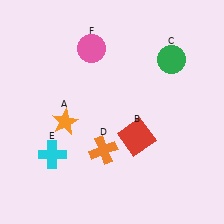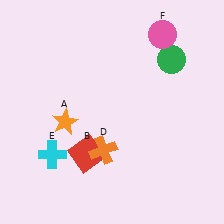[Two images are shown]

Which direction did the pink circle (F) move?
The pink circle (F) moved right.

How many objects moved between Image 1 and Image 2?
2 objects moved between the two images.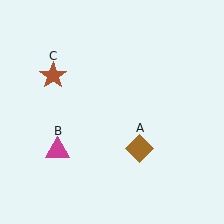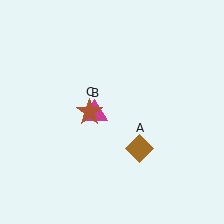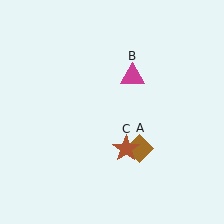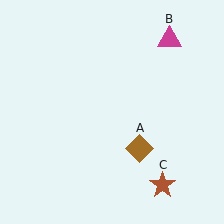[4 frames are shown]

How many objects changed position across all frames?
2 objects changed position: magenta triangle (object B), brown star (object C).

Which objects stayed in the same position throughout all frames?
Brown diamond (object A) remained stationary.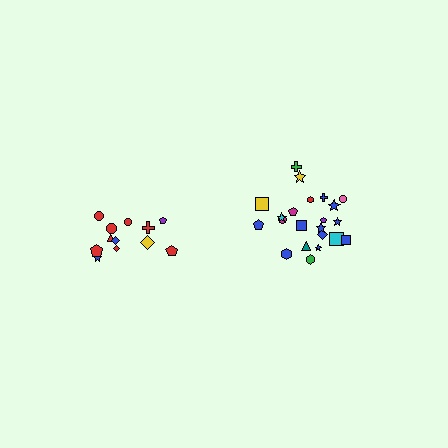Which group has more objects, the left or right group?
The right group.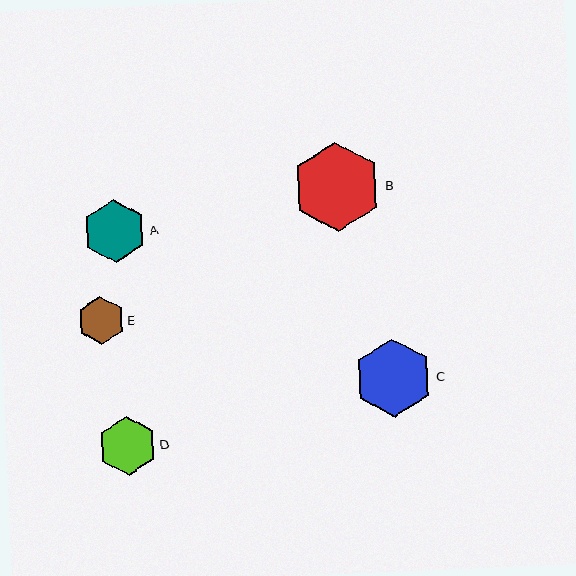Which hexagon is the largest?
Hexagon B is the largest with a size of approximately 89 pixels.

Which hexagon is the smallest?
Hexagon E is the smallest with a size of approximately 48 pixels.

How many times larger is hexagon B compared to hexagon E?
Hexagon B is approximately 1.9 times the size of hexagon E.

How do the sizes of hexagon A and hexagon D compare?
Hexagon A and hexagon D are approximately the same size.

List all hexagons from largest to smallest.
From largest to smallest: B, C, A, D, E.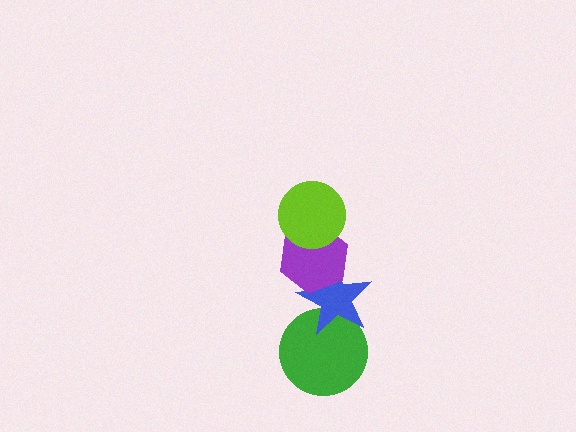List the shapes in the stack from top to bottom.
From top to bottom: the lime circle, the purple hexagon, the blue star, the green circle.